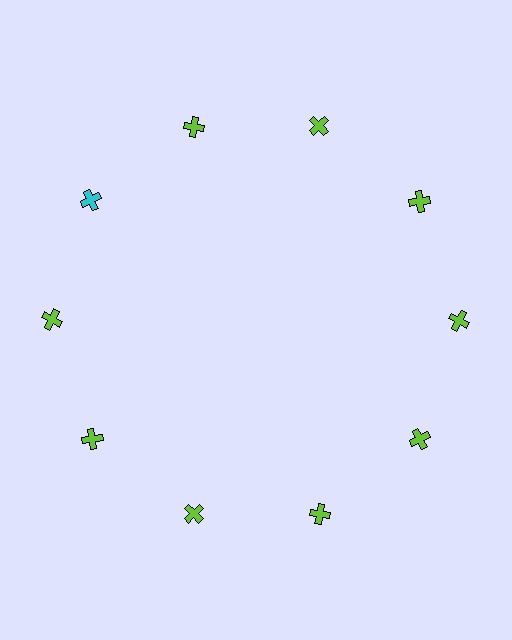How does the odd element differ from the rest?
It has a different color: cyan instead of lime.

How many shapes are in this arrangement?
There are 10 shapes arranged in a ring pattern.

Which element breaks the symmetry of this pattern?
The cyan cross at roughly the 10 o'clock position breaks the symmetry. All other shapes are lime crosses.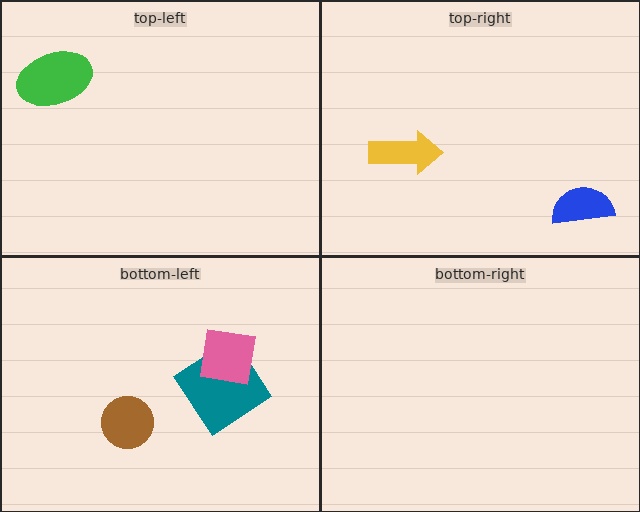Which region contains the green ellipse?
The top-left region.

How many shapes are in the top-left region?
1.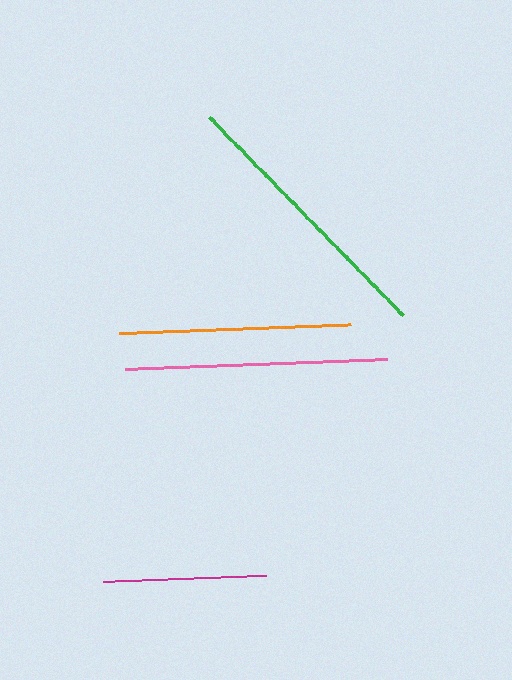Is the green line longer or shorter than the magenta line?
The green line is longer than the magenta line.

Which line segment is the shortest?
The magenta line is the shortest at approximately 164 pixels.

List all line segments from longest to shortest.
From longest to shortest: green, pink, orange, magenta.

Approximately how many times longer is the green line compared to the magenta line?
The green line is approximately 1.7 times the length of the magenta line.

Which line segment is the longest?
The green line is the longest at approximately 279 pixels.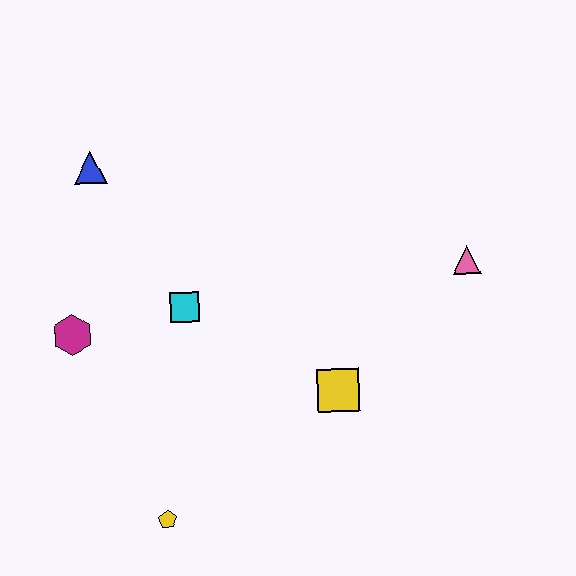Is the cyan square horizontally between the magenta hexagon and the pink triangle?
Yes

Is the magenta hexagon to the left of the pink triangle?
Yes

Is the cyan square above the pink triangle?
No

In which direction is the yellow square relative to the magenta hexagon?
The yellow square is to the right of the magenta hexagon.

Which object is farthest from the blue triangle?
The pink triangle is farthest from the blue triangle.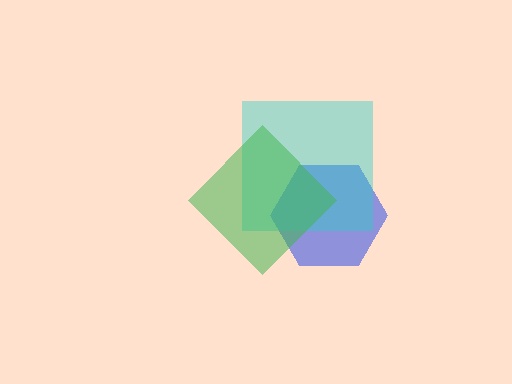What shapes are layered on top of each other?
The layered shapes are: a blue hexagon, a cyan square, a green diamond.